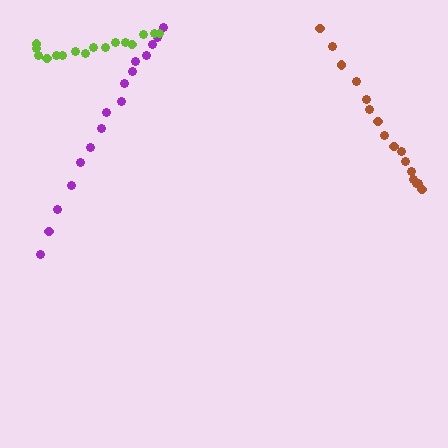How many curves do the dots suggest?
There are 3 distinct paths.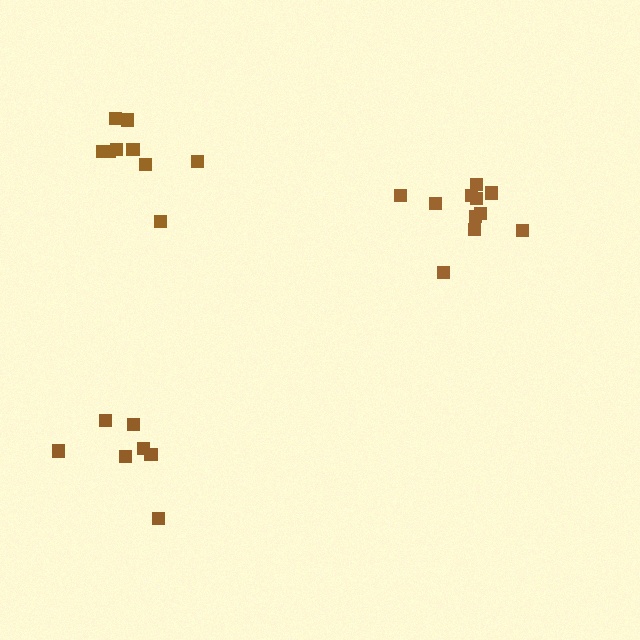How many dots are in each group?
Group 1: 11 dots, Group 2: 9 dots, Group 3: 7 dots (27 total).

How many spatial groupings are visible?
There are 3 spatial groupings.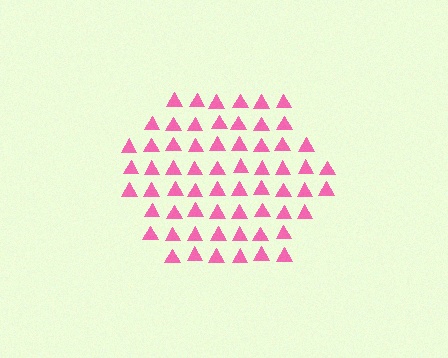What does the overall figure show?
The overall figure shows a hexagon.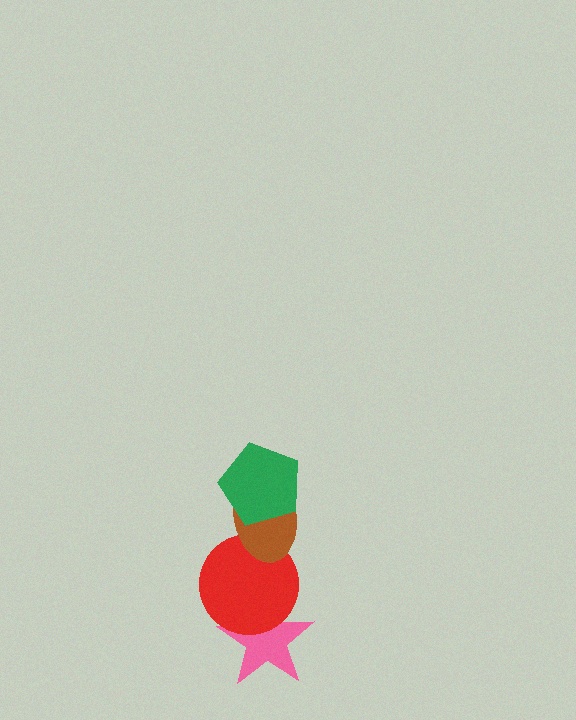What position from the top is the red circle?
The red circle is 3rd from the top.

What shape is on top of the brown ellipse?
The green pentagon is on top of the brown ellipse.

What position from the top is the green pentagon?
The green pentagon is 1st from the top.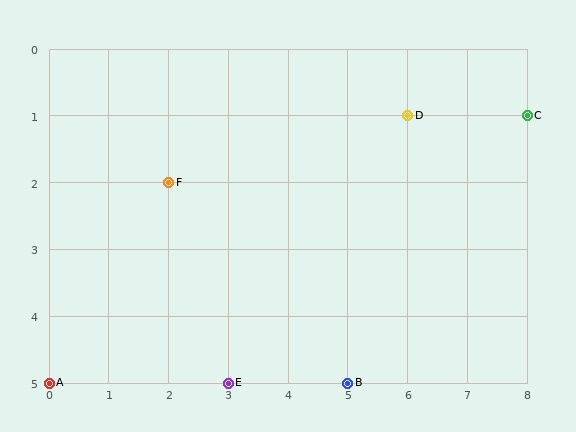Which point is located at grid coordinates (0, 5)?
Point A is at (0, 5).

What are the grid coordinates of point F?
Point F is at grid coordinates (2, 2).